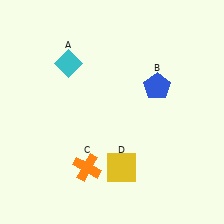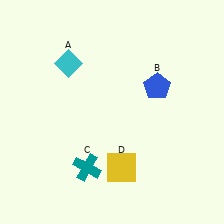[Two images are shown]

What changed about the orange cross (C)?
In Image 1, C is orange. In Image 2, it changed to teal.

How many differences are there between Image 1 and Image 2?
There is 1 difference between the two images.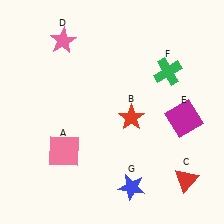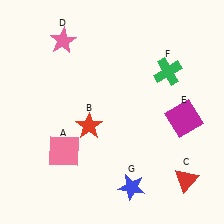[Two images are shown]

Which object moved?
The red star (B) moved left.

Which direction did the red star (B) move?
The red star (B) moved left.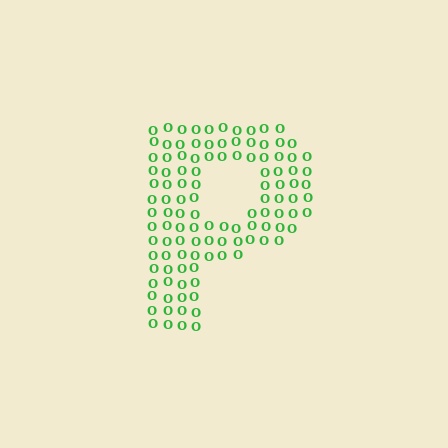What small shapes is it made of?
It is made of small letter O's.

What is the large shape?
The large shape is the letter P.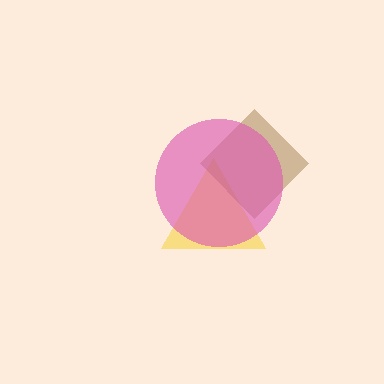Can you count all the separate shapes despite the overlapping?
Yes, there are 3 separate shapes.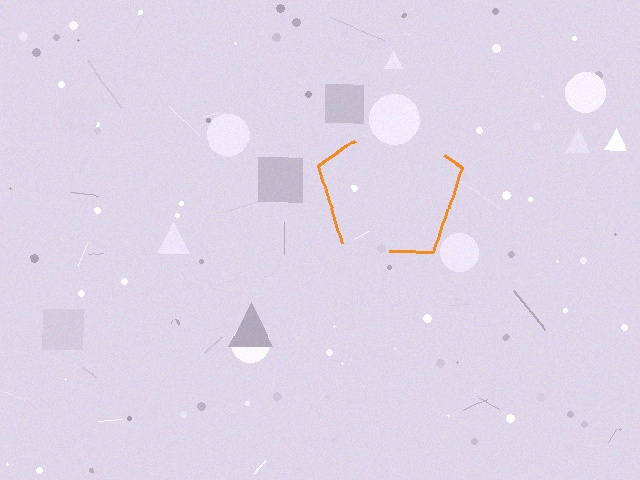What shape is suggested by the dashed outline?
The dashed outline suggests a pentagon.